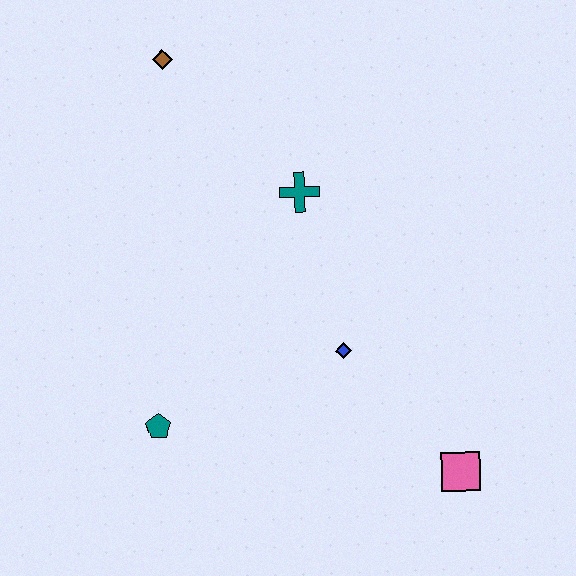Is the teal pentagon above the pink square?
Yes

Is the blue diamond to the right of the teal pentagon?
Yes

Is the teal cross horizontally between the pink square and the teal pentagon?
Yes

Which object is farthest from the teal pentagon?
The brown diamond is farthest from the teal pentagon.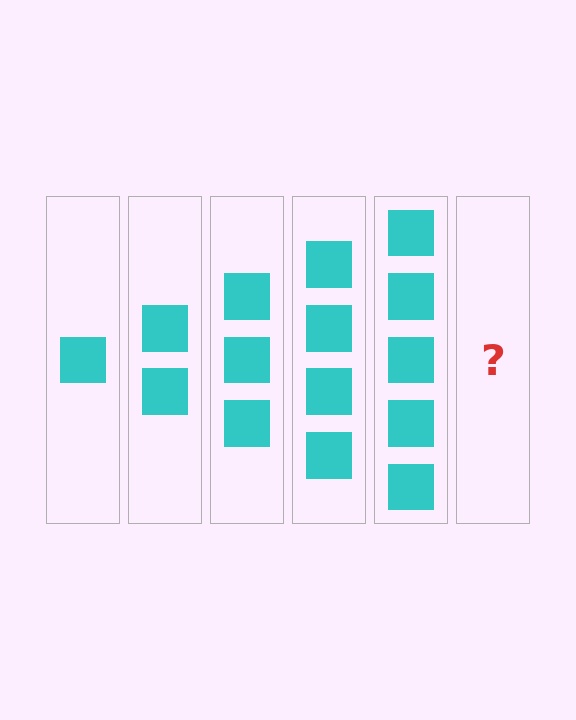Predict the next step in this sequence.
The next step is 6 squares.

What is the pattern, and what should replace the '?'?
The pattern is that each step adds one more square. The '?' should be 6 squares.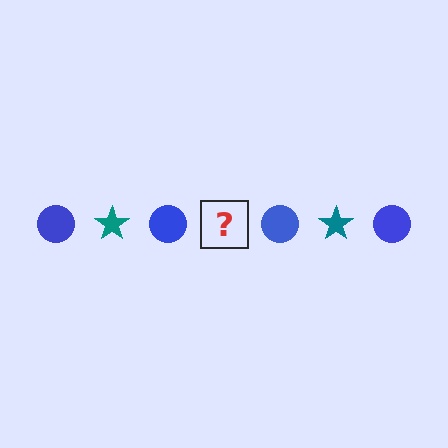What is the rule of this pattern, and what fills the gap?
The rule is that the pattern alternates between blue circle and teal star. The gap should be filled with a teal star.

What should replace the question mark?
The question mark should be replaced with a teal star.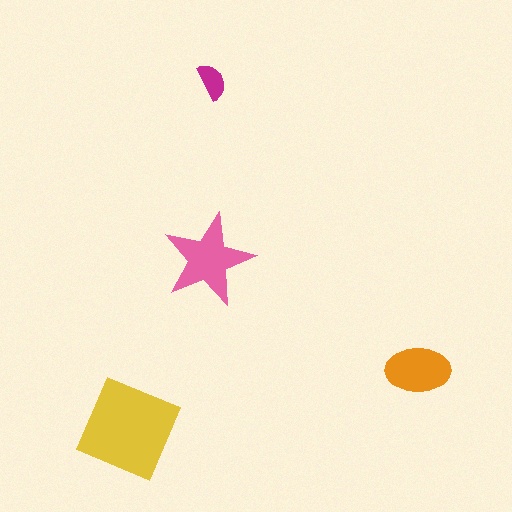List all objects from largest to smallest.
The yellow square, the pink star, the orange ellipse, the magenta semicircle.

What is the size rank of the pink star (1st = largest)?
2nd.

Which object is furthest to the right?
The orange ellipse is rightmost.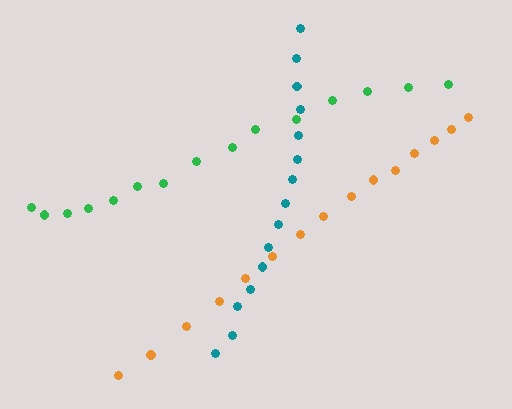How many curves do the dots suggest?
There are 3 distinct paths.